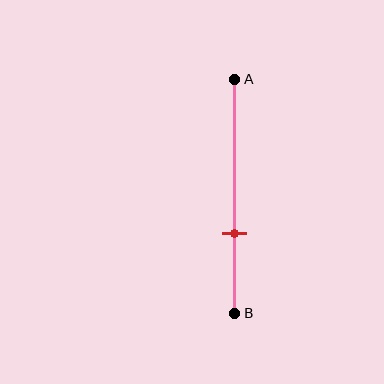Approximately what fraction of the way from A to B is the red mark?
The red mark is approximately 65% of the way from A to B.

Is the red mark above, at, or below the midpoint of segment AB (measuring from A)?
The red mark is below the midpoint of segment AB.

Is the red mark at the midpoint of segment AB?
No, the mark is at about 65% from A, not at the 50% midpoint.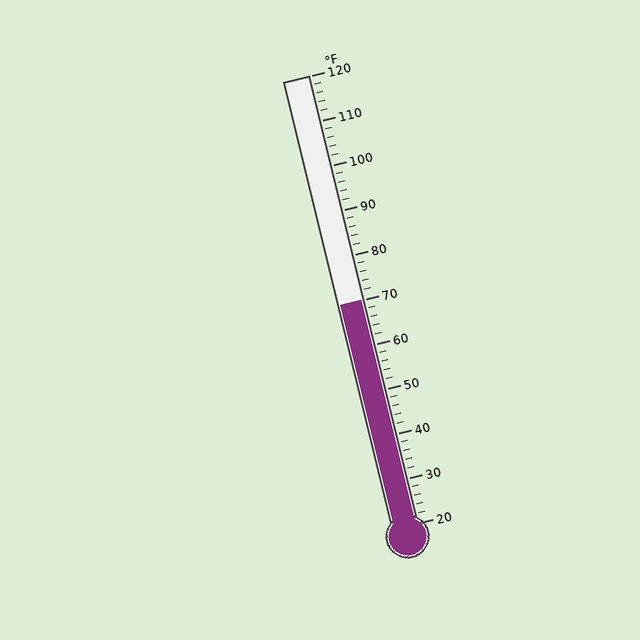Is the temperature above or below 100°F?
The temperature is below 100°F.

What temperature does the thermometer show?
The thermometer shows approximately 70°F.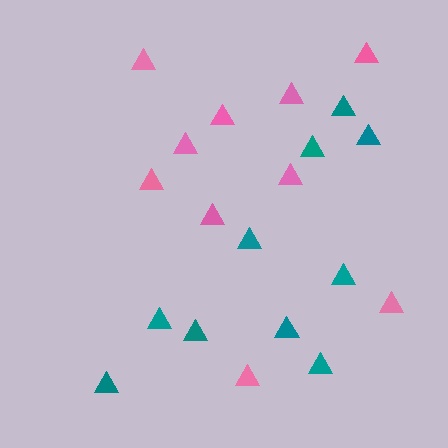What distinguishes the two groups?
There are 2 groups: one group of teal triangles (10) and one group of pink triangles (10).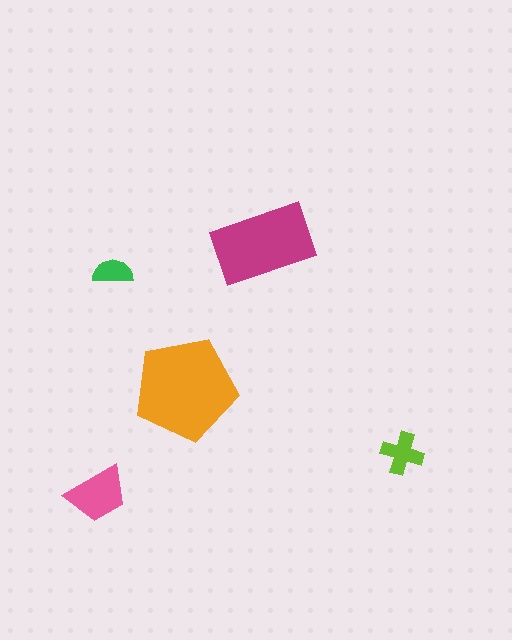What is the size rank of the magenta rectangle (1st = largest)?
2nd.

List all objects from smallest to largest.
The green semicircle, the lime cross, the pink trapezoid, the magenta rectangle, the orange pentagon.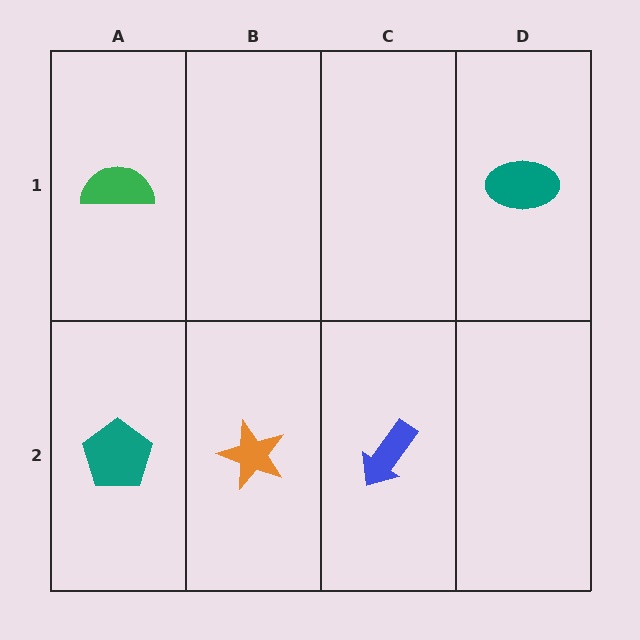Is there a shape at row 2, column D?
No, that cell is empty.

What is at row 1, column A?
A green semicircle.